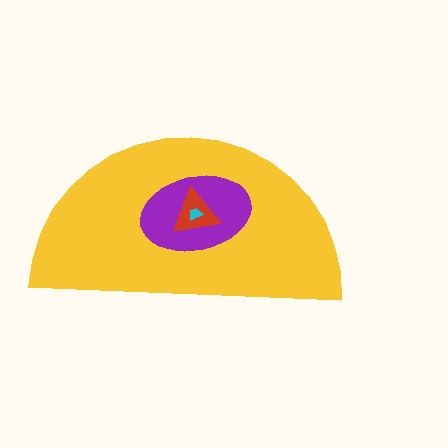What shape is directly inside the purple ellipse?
The red triangle.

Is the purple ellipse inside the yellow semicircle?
Yes.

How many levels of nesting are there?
4.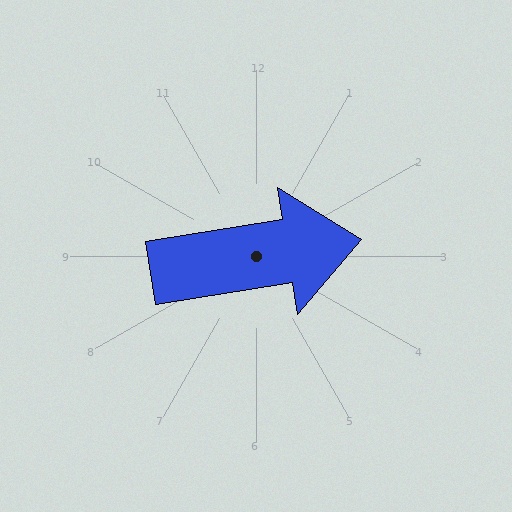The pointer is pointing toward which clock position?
Roughly 3 o'clock.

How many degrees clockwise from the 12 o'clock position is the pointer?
Approximately 81 degrees.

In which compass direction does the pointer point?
East.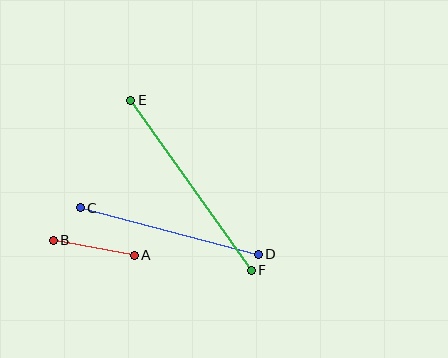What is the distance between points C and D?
The distance is approximately 184 pixels.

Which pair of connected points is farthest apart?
Points E and F are farthest apart.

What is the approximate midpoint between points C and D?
The midpoint is at approximately (169, 231) pixels.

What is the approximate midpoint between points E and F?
The midpoint is at approximately (191, 185) pixels.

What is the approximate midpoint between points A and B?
The midpoint is at approximately (94, 248) pixels.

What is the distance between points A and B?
The distance is approximately 82 pixels.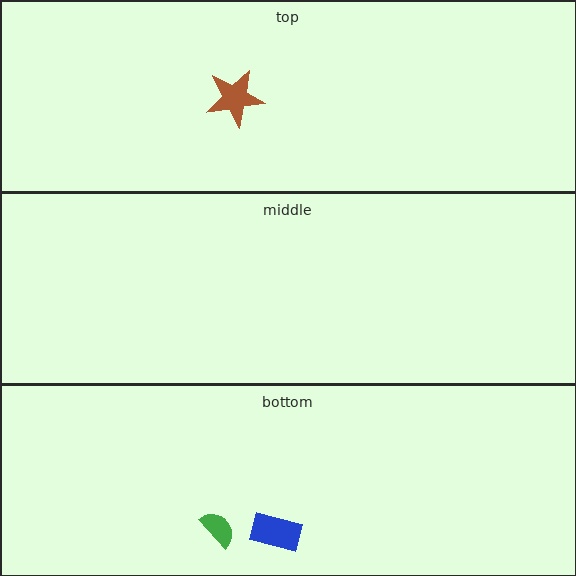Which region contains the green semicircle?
The bottom region.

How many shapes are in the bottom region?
2.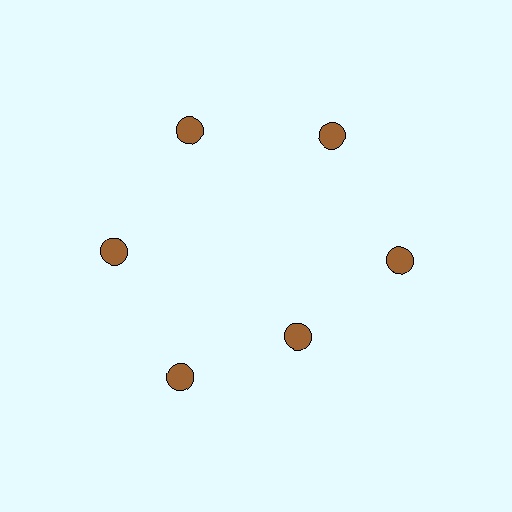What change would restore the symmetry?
The symmetry would be restored by moving it outward, back onto the ring so that all 6 circles sit at equal angles and equal distance from the center.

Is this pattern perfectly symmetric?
No. The 6 brown circles are arranged in a ring, but one element near the 5 o'clock position is pulled inward toward the center, breaking the 6-fold rotational symmetry.